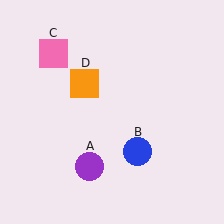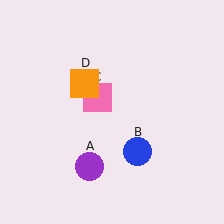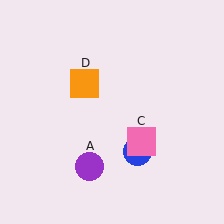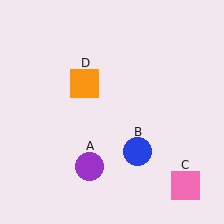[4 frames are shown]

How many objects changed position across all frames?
1 object changed position: pink square (object C).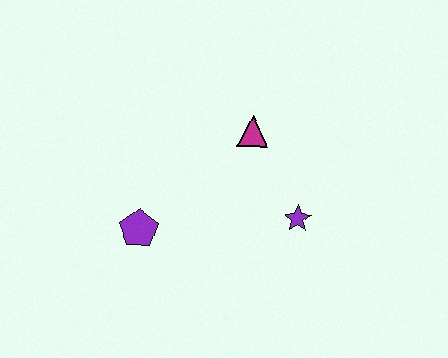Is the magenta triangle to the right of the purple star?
No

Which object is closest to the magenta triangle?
The purple star is closest to the magenta triangle.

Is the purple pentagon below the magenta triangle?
Yes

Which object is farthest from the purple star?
The purple pentagon is farthest from the purple star.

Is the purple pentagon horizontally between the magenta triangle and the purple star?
No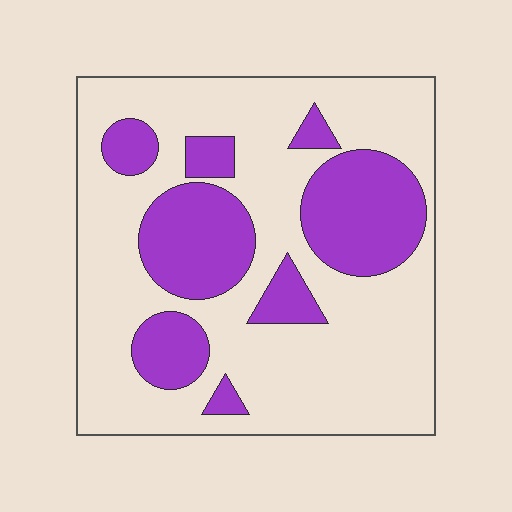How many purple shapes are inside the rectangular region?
8.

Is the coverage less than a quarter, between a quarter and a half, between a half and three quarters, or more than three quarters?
Between a quarter and a half.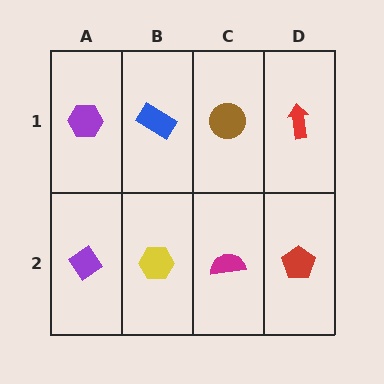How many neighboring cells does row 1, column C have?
3.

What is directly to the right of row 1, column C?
A red arrow.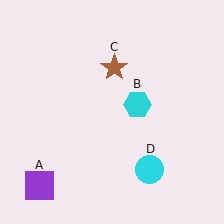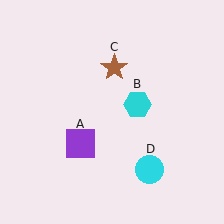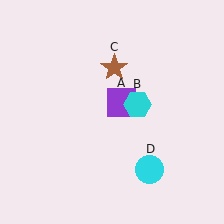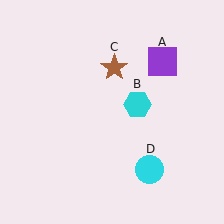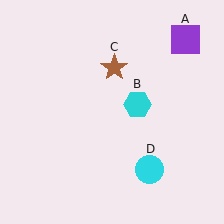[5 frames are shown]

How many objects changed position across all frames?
1 object changed position: purple square (object A).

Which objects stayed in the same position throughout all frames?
Cyan hexagon (object B) and brown star (object C) and cyan circle (object D) remained stationary.